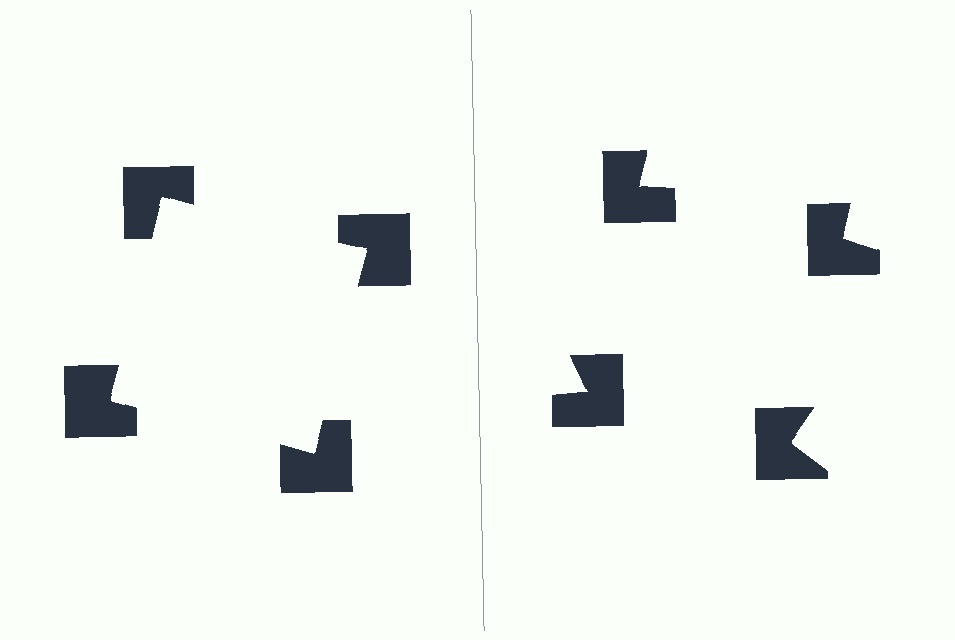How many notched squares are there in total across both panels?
8 — 4 on each side.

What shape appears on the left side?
An illusory square.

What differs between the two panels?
The notched squares are positioned identically on both sides; only the wedge orientations differ. On the left they align to a square; on the right they are misaligned.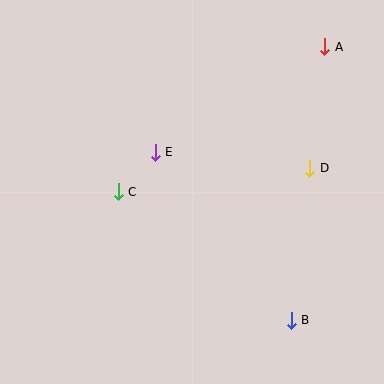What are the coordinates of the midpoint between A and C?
The midpoint between A and C is at (221, 119).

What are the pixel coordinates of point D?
Point D is at (310, 168).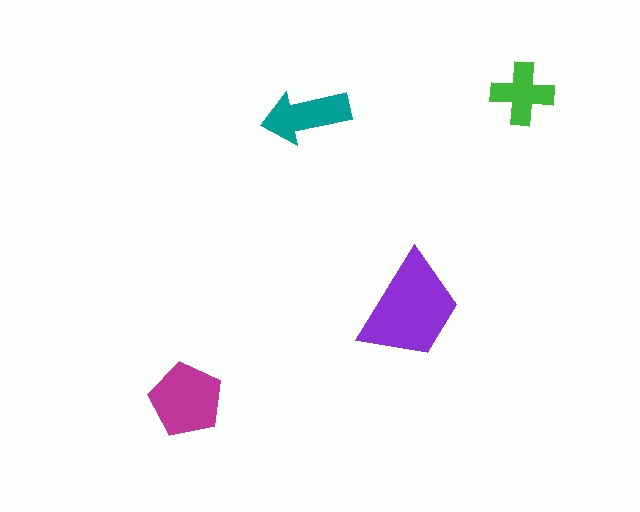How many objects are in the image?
There are 4 objects in the image.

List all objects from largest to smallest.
The purple trapezoid, the magenta pentagon, the teal arrow, the green cross.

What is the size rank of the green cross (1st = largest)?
4th.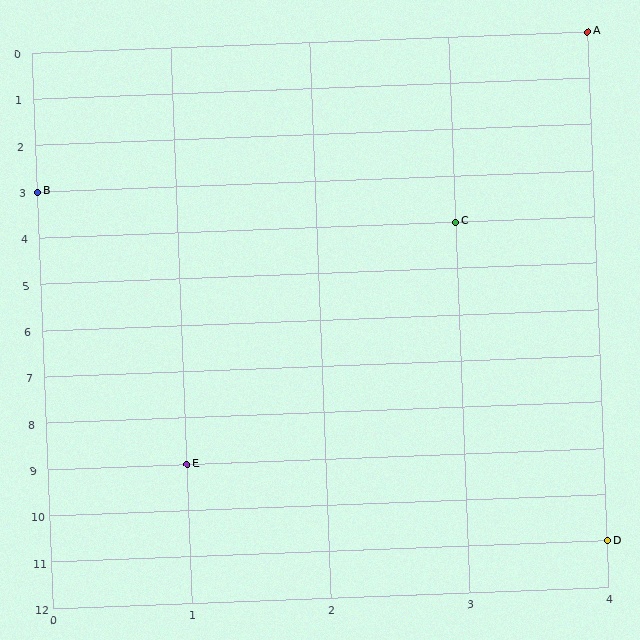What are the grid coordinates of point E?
Point E is at grid coordinates (1, 9).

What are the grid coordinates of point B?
Point B is at grid coordinates (0, 3).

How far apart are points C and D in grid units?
Points C and D are 1 column and 7 rows apart (about 7.1 grid units diagonally).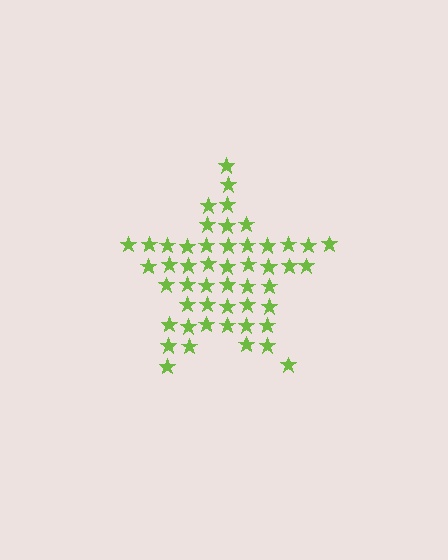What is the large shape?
The large shape is a star.